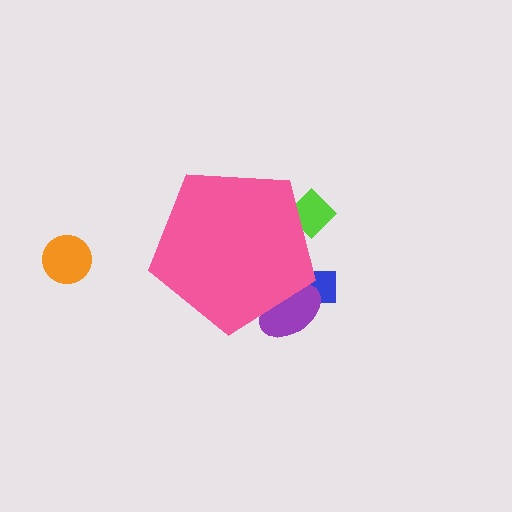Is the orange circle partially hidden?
No, the orange circle is fully visible.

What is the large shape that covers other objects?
A pink pentagon.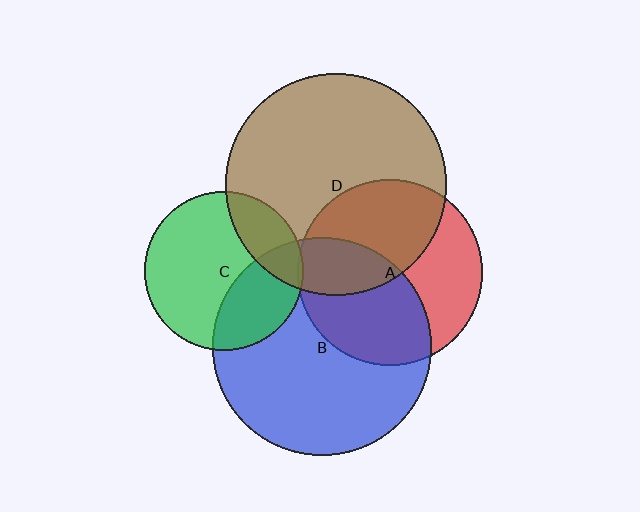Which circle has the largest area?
Circle D (brown).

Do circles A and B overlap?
Yes.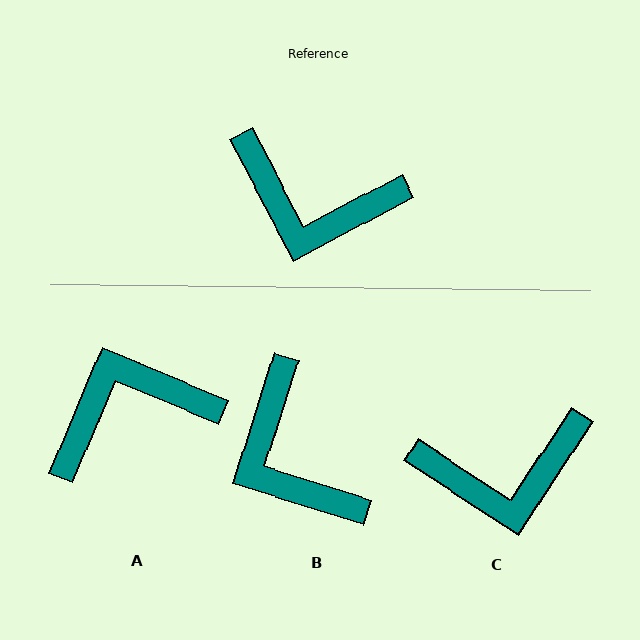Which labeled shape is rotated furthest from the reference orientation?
A, about 141 degrees away.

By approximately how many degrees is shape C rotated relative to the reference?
Approximately 29 degrees counter-clockwise.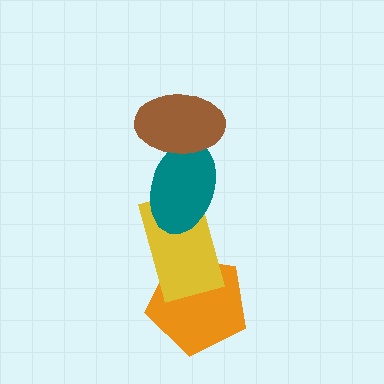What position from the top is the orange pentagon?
The orange pentagon is 4th from the top.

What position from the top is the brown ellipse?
The brown ellipse is 1st from the top.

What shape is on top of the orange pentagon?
The yellow rectangle is on top of the orange pentagon.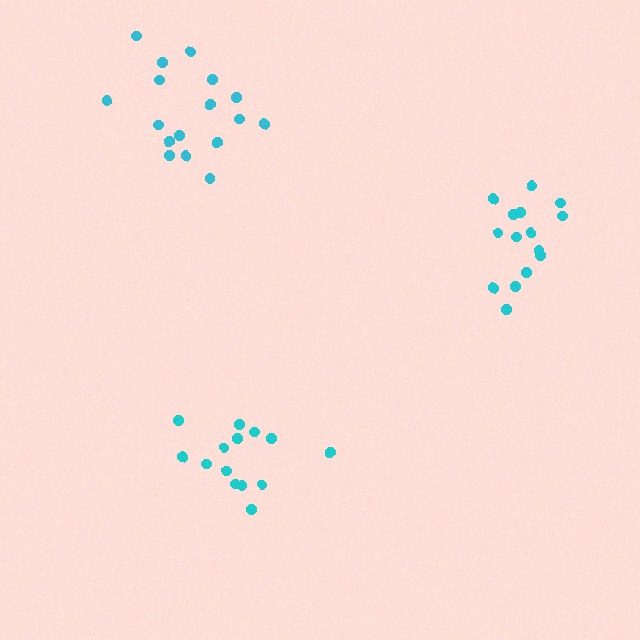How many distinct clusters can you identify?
There are 3 distinct clusters.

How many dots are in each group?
Group 1: 17 dots, Group 2: 14 dots, Group 3: 15 dots (46 total).